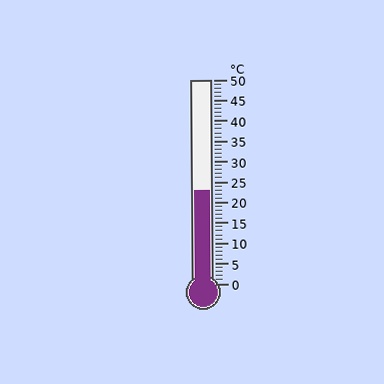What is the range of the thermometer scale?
The thermometer scale ranges from 0°C to 50°C.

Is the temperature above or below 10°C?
The temperature is above 10°C.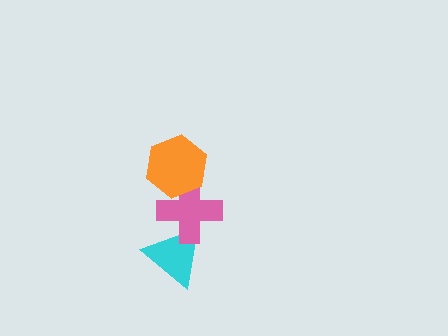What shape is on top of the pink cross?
The orange hexagon is on top of the pink cross.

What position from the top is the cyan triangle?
The cyan triangle is 3rd from the top.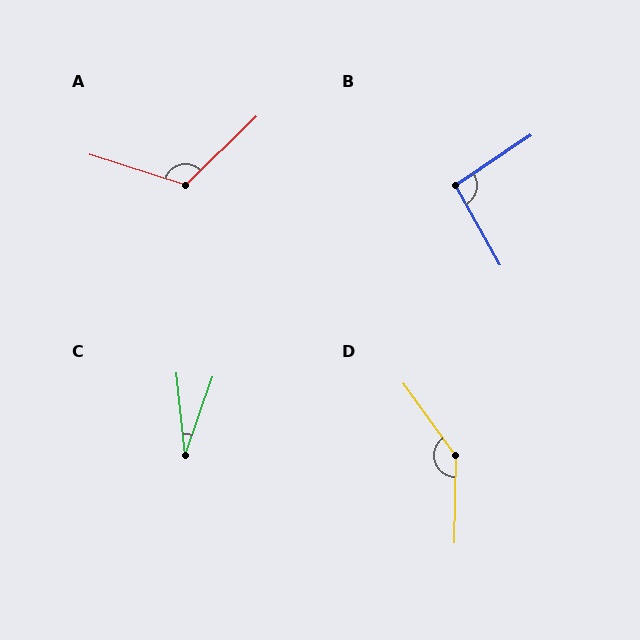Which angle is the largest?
D, at approximately 143 degrees.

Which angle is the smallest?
C, at approximately 25 degrees.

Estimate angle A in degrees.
Approximately 118 degrees.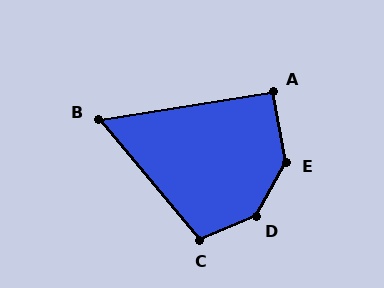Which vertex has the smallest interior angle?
B, at approximately 59 degrees.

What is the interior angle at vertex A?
Approximately 92 degrees (approximately right).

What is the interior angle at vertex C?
Approximately 107 degrees (obtuse).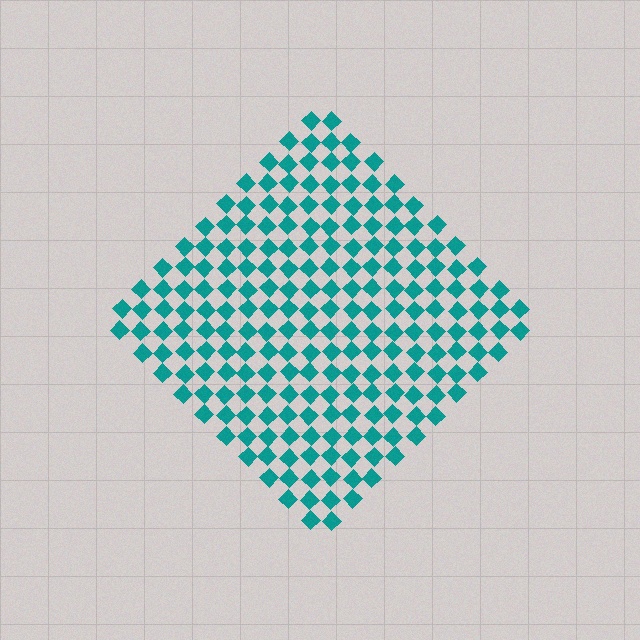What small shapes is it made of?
It is made of small diamonds.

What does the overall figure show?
The overall figure shows a diamond.